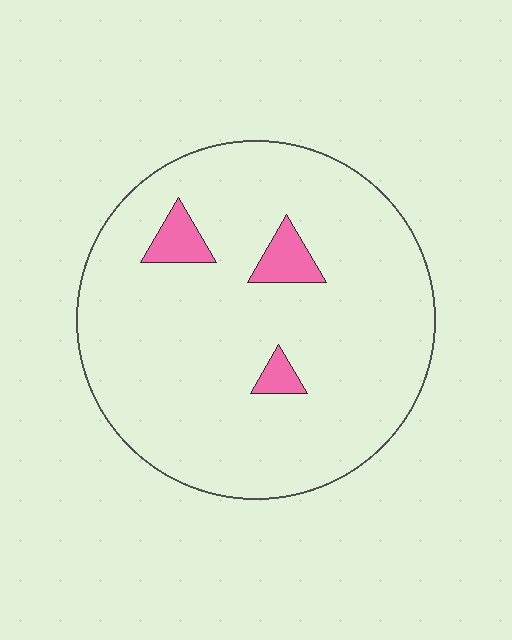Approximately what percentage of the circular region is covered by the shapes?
Approximately 5%.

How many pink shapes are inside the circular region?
3.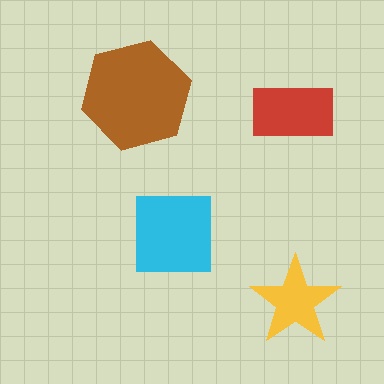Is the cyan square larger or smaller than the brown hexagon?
Smaller.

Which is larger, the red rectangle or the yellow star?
The red rectangle.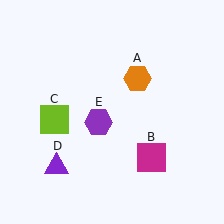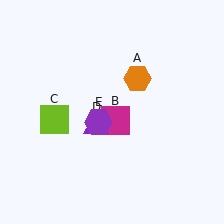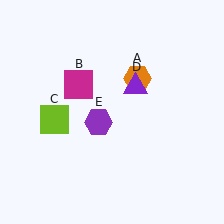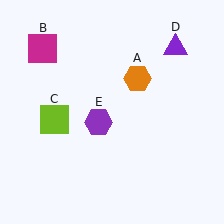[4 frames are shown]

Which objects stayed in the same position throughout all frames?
Orange hexagon (object A) and lime square (object C) and purple hexagon (object E) remained stationary.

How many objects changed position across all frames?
2 objects changed position: magenta square (object B), purple triangle (object D).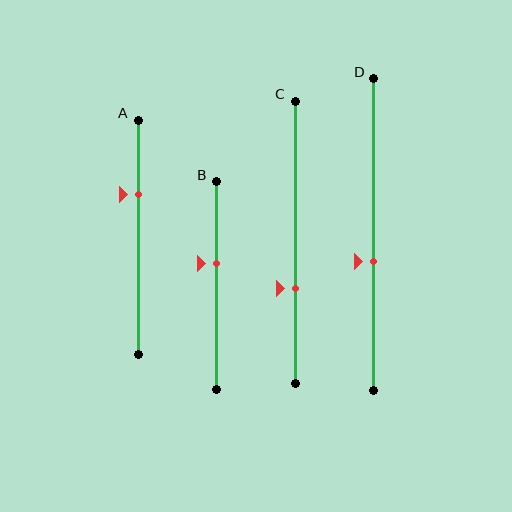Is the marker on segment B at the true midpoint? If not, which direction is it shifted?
No, the marker on segment B is shifted upward by about 11% of the segment length.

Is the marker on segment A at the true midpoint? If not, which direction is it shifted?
No, the marker on segment A is shifted upward by about 18% of the segment length.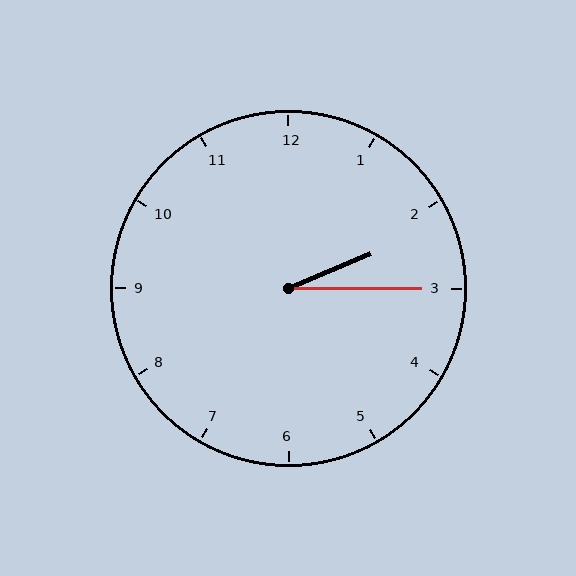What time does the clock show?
2:15.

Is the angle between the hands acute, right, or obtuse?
It is acute.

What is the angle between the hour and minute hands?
Approximately 22 degrees.